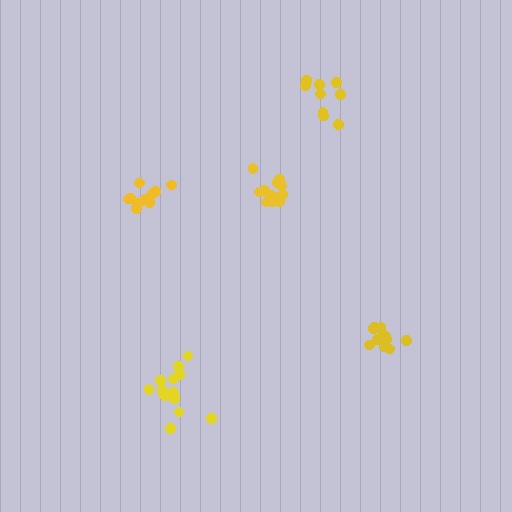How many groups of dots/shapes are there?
There are 5 groups.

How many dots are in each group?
Group 1: 9 dots, Group 2: 11 dots, Group 3: 10 dots, Group 4: 14 dots, Group 5: 12 dots (56 total).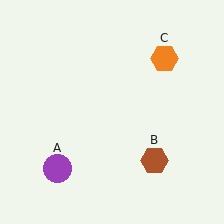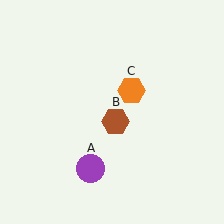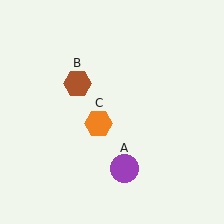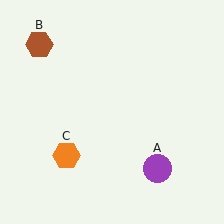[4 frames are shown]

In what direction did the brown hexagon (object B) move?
The brown hexagon (object B) moved up and to the left.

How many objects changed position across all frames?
3 objects changed position: purple circle (object A), brown hexagon (object B), orange hexagon (object C).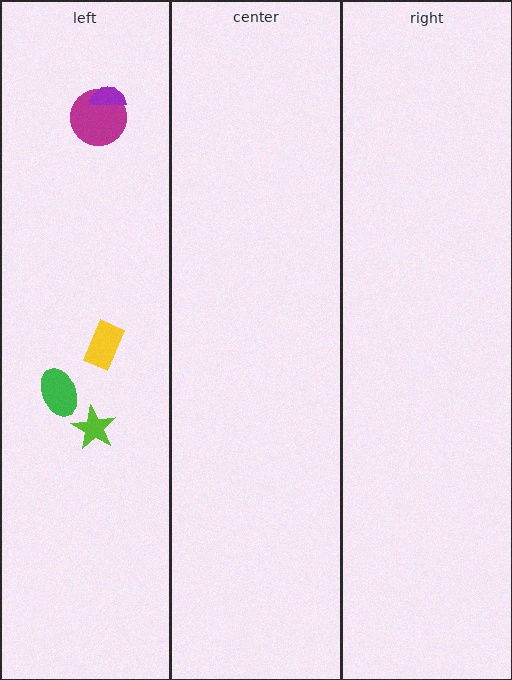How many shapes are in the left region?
5.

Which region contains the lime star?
The left region.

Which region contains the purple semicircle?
The left region.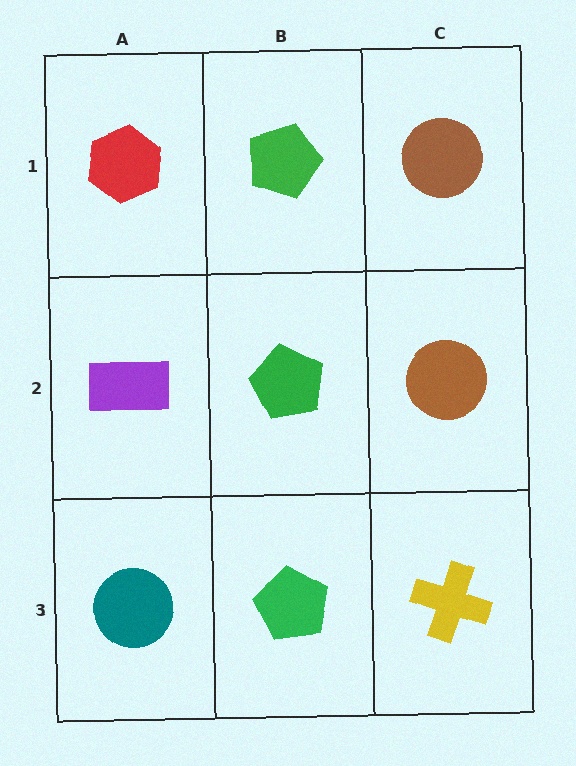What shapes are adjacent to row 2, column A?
A red hexagon (row 1, column A), a teal circle (row 3, column A), a green pentagon (row 2, column B).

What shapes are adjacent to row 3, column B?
A green pentagon (row 2, column B), a teal circle (row 3, column A), a yellow cross (row 3, column C).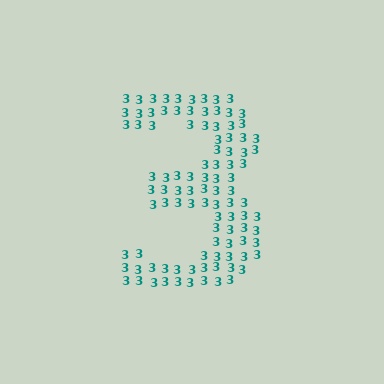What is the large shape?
The large shape is the digit 3.